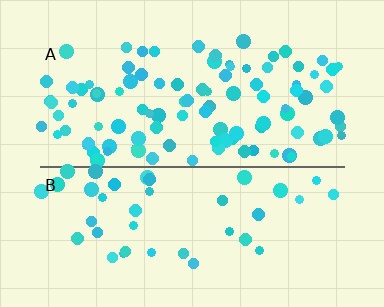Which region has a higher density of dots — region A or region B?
A (the top).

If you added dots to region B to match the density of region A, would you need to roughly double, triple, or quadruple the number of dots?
Approximately double.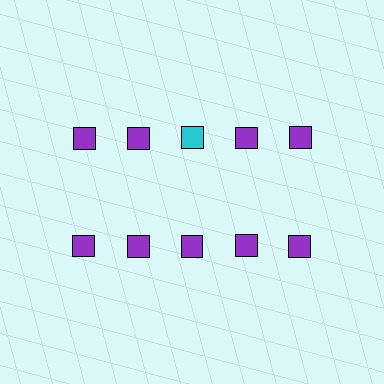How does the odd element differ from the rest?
It has a different color: cyan instead of purple.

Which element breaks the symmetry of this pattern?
The cyan square in the top row, center column breaks the symmetry. All other shapes are purple squares.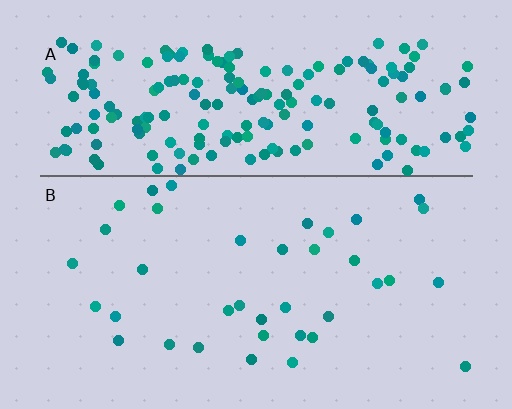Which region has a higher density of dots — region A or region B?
A (the top).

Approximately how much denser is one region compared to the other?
Approximately 5.6× — region A over region B.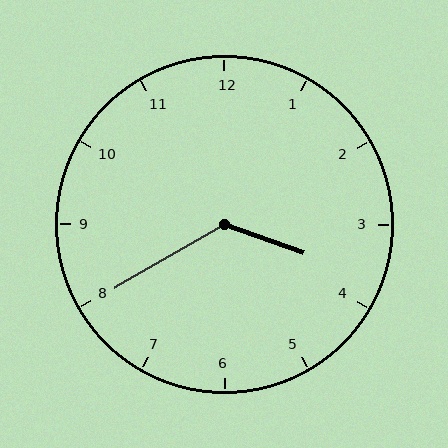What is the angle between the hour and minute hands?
Approximately 130 degrees.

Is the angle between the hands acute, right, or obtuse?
It is obtuse.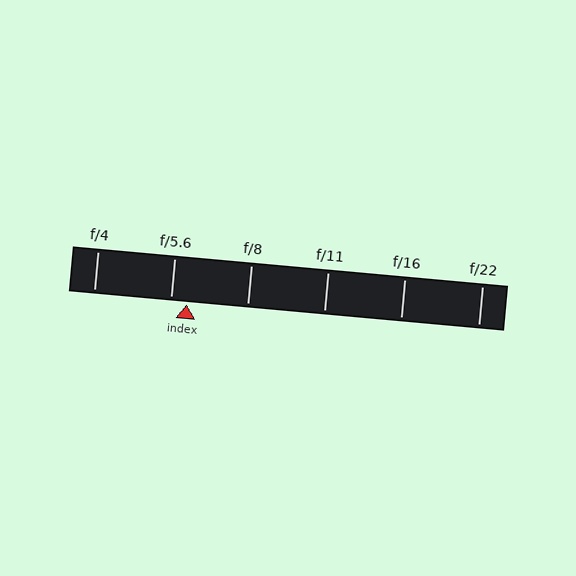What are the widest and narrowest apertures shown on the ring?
The widest aperture shown is f/4 and the narrowest is f/22.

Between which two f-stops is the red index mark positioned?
The index mark is between f/5.6 and f/8.